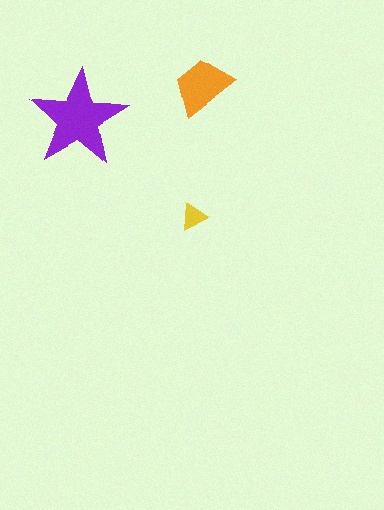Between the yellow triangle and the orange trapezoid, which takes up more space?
The orange trapezoid.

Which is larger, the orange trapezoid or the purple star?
The purple star.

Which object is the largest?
The purple star.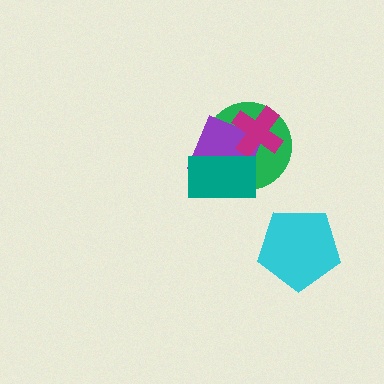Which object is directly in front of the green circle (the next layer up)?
The purple square is directly in front of the green circle.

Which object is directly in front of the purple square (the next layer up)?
The magenta cross is directly in front of the purple square.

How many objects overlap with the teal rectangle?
2 objects overlap with the teal rectangle.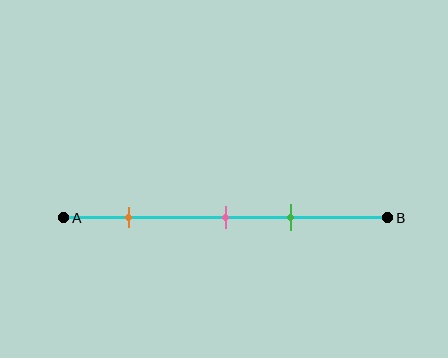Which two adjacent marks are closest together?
The pink and green marks are the closest adjacent pair.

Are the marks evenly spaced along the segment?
No, the marks are not evenly spaced.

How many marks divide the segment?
There are 3 marks dividing the segment.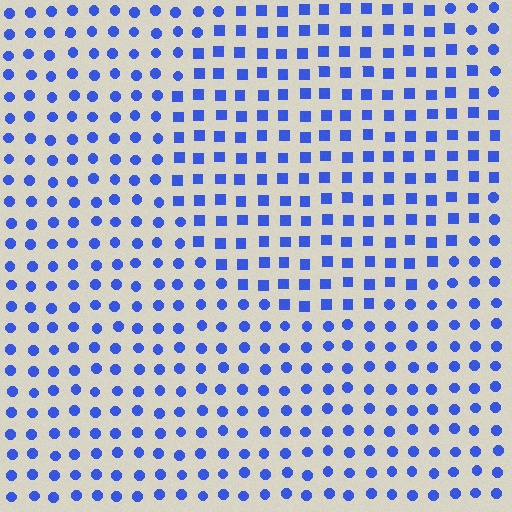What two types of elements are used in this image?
The image uses squares inside the circle region and circles outside it.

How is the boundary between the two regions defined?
The boundary is defined by a change in element shape: squares inside vs. circles outside. All elements share the same color and spacing.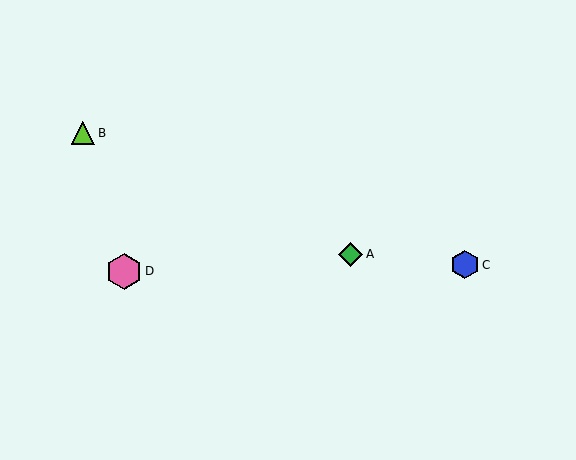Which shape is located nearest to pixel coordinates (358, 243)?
The green diamond (labeled A) at (351, 254) is nearest to that location.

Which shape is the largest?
The pink hexagon (labeled D) is the largest.